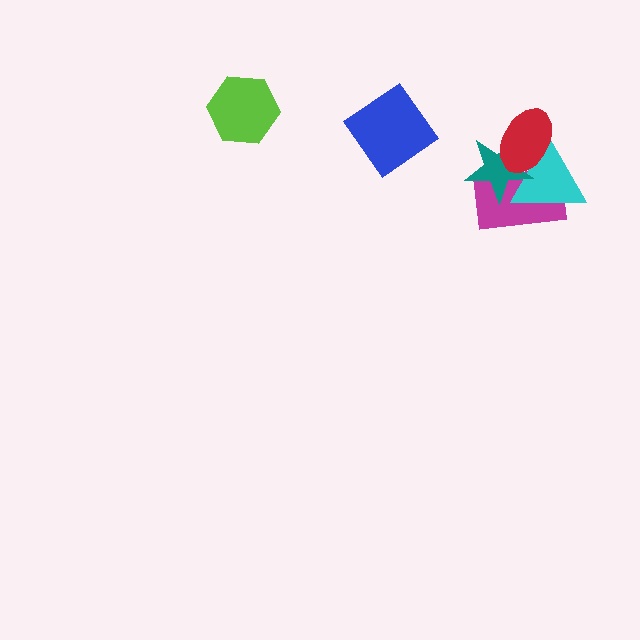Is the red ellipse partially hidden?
No, no other shape covers it.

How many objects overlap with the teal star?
3 objects overlap with the teal star.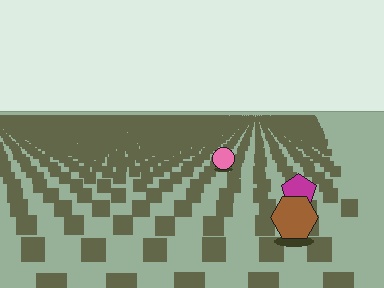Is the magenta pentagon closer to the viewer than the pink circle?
Yes. The magenta pentagon is closer — you can tell from the texture gradient: the ground texture is coarser near it.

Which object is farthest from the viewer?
The pink circle is farthest from the viewer. It appears smaller and the ground texture around it is denser.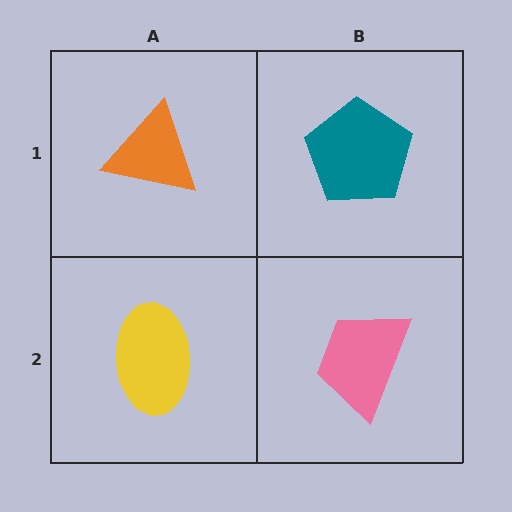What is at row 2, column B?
A pink trapezoid.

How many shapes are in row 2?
2 shapes.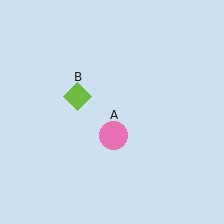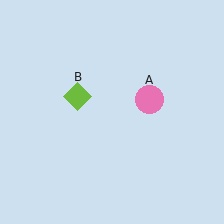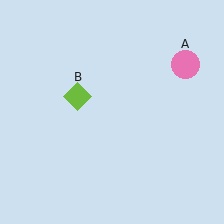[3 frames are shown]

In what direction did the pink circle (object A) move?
The pink circle (object A) moved up and to the right.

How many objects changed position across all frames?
1 object changed position: pink circle (object A).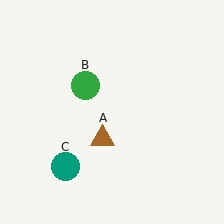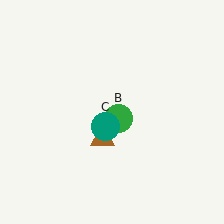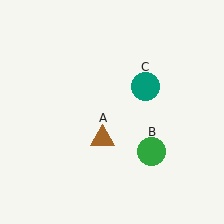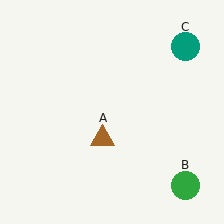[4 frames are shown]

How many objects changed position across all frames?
2 objects changed position: green circle (object B), teal circle (object C).